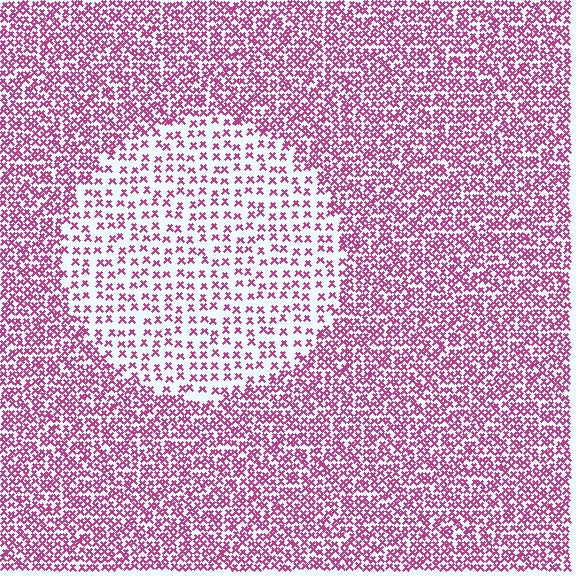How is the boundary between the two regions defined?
The boundary is defined by a change in element density (approximately 2.3x ratio). All elements are the same color, size, and shape.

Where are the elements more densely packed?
The elements are more densely packed outside the circle boundary.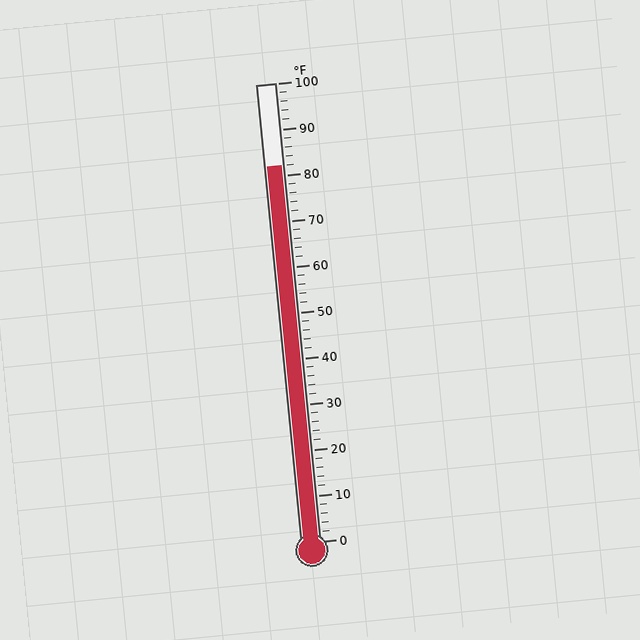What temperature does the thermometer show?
The thermometer shows approximately 82°F.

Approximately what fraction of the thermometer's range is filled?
The thermometer is filled to approximately 80% of its range.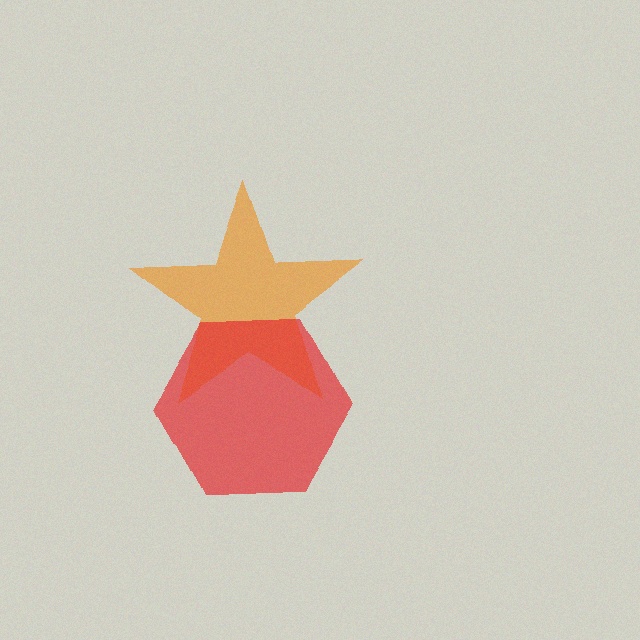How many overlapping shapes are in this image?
There are 2 overlapping shapes in the image.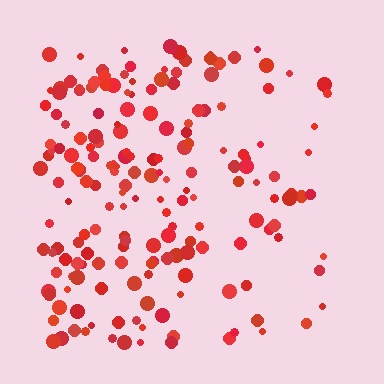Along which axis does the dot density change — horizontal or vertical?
Horizontal.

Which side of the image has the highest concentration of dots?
The left.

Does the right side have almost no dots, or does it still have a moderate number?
Still a moderate number, just noticeably fewer than the left.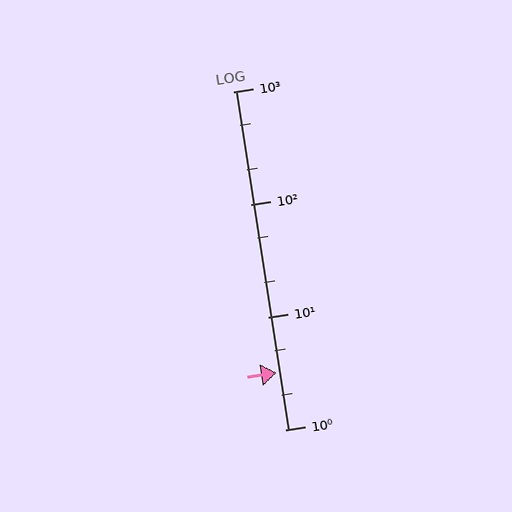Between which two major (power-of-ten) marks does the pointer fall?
The pointer is between 1 and 10.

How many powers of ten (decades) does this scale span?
The scale spans 3 decades, from 1 to 1000.